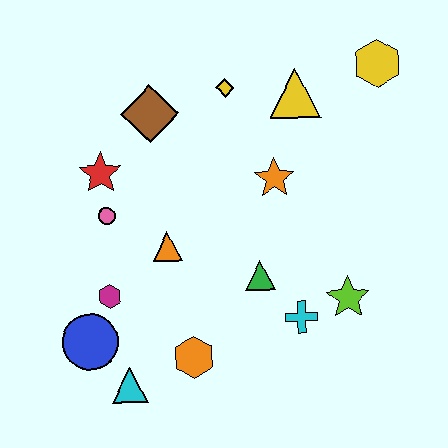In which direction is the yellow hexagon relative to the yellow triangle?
The yellow hexagon is to the right of the yellow triangle.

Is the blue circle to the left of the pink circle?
Yes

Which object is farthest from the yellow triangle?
The cyan triangle is farthest from the yellow triangle.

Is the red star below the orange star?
No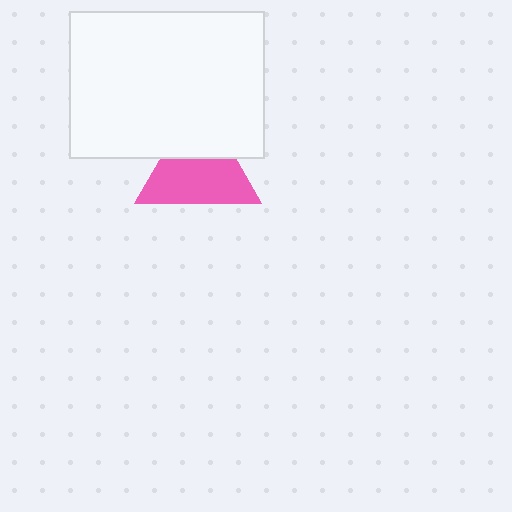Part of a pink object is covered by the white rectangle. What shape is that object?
It is a triangle.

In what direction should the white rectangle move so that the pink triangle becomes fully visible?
The white rectangle should move up. That is the shortest direction to clear the overlap and leave the pink triangle fully visible.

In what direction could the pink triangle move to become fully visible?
The pink triangle could move down. That would shift it out from behind the white rectangle entirely.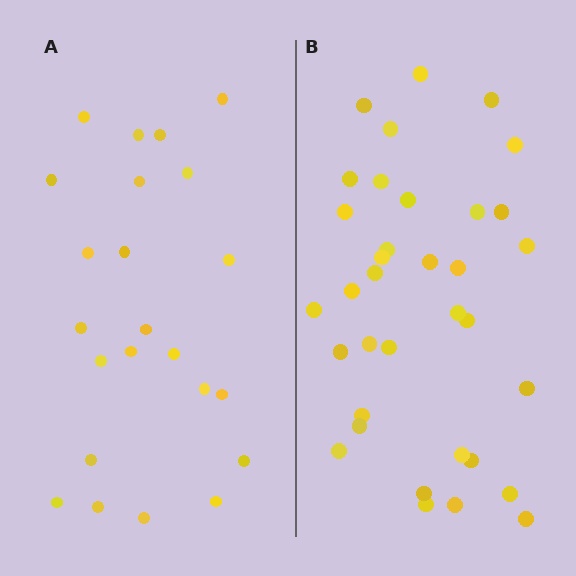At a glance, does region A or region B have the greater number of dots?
Region B (the right region) has more dots.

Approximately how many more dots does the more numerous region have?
Region B has roughly 12 or so more dots than region A.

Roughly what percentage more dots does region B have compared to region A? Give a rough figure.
About 50% more.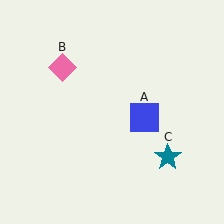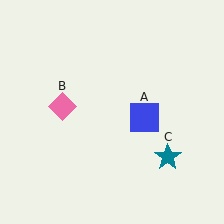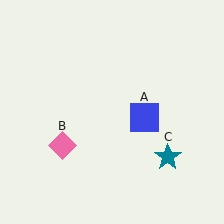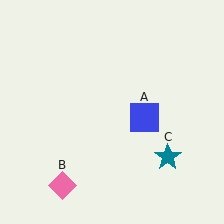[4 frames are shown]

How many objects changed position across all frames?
1 object changed position: pink diamond (object B).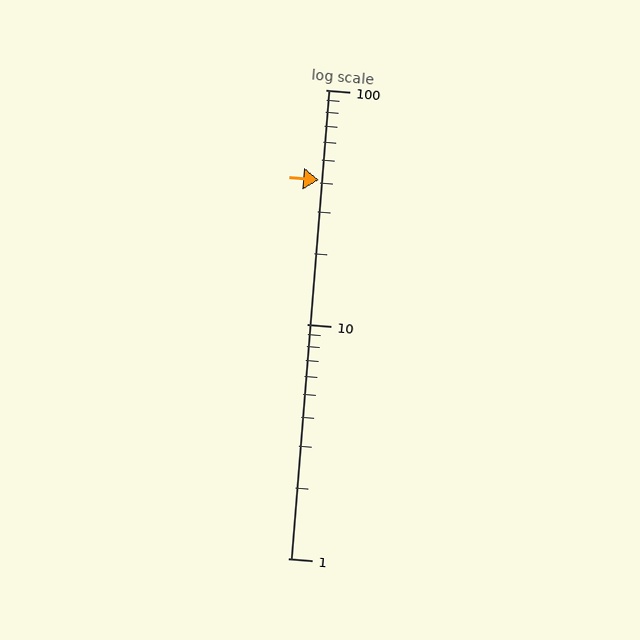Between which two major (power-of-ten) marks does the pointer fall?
The pointer is between 10 and 100.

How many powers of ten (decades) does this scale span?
The scale spans 2 decades, from 1 to 100.